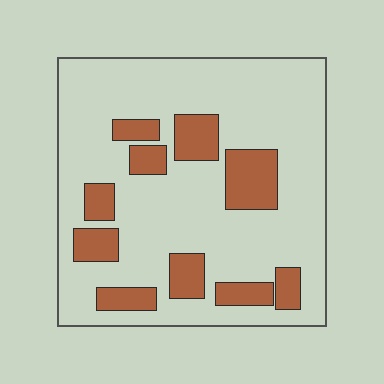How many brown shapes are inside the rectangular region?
10.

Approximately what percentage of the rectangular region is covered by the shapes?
Approximately 20%.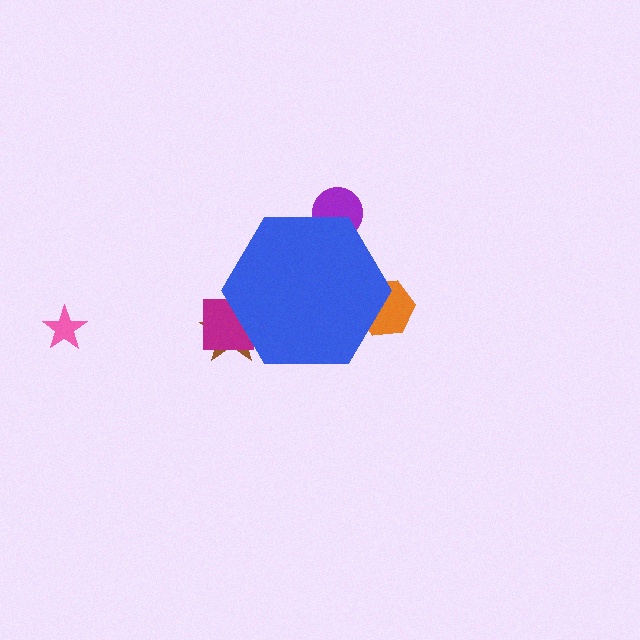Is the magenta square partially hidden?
Yes, the magenta square is partially hidden behind the blue hexagon.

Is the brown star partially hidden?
Yes, the brown star is partially hidden behind the blue hexagon.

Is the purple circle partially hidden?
Yes, the purple circle is partially hidden behind the blue hexagon.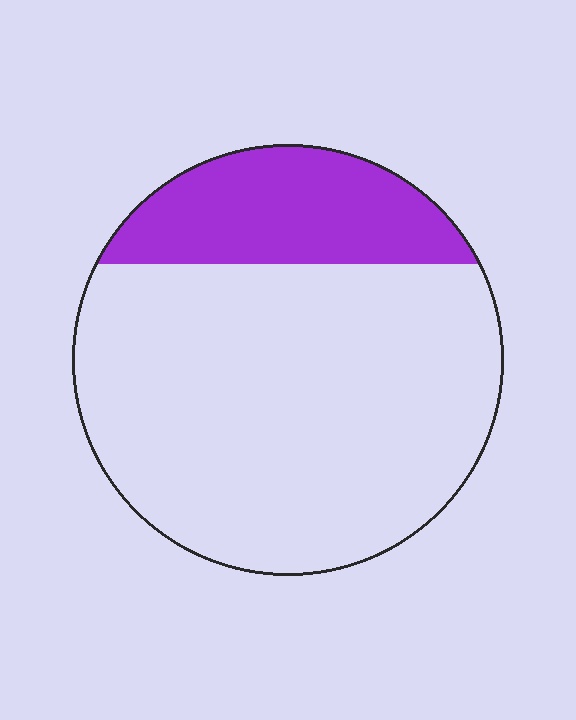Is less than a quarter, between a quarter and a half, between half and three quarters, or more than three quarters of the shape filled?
Less than a quarter.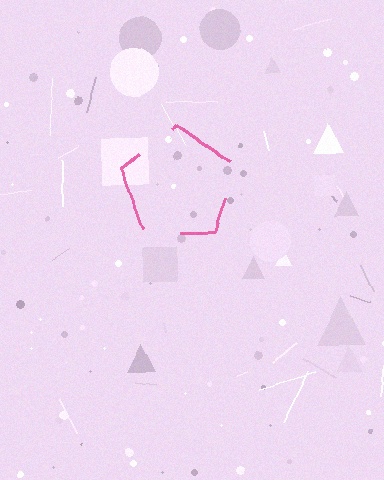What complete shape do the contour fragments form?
The contour fragments form a pentagon.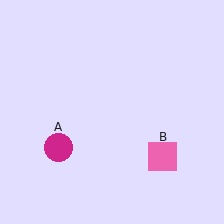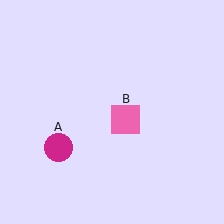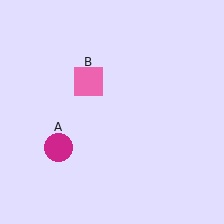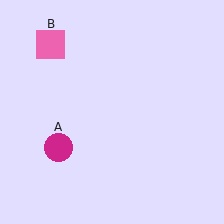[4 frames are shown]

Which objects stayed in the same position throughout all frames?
Magenta circle (object A) remained stationary.